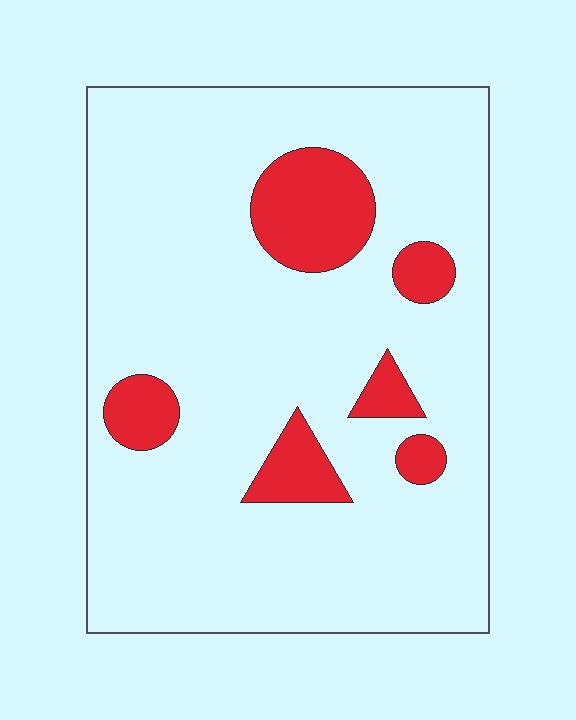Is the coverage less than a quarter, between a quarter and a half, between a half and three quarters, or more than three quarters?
Less than a quarter.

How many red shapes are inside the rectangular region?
6.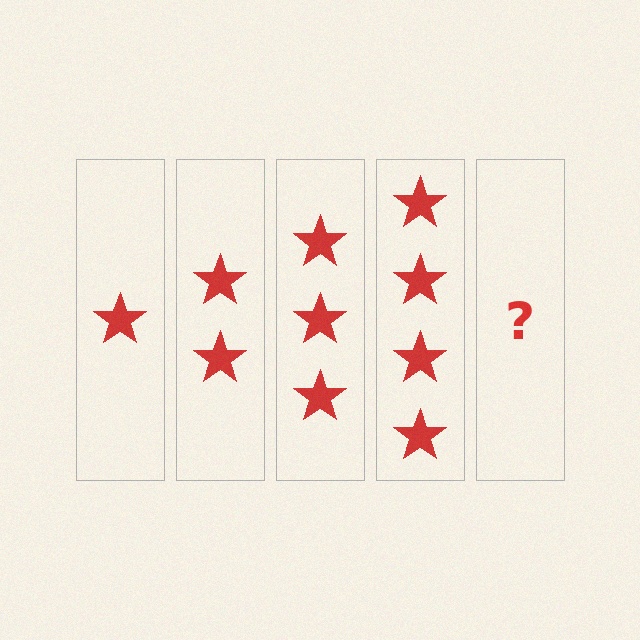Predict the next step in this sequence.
The next step is 5 stars.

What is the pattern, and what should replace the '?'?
The pattern is that each step adds one more star. The '?' should be 5 stars.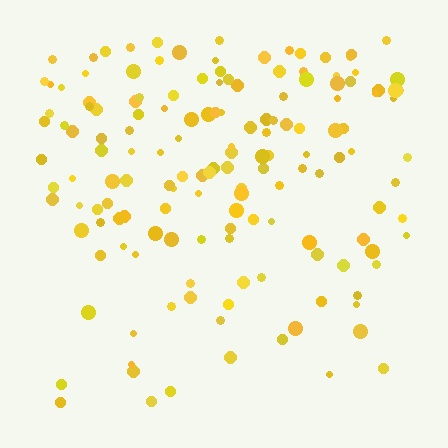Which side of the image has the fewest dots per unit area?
The bottom.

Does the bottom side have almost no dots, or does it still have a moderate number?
Still a moderate number, just noticeably fewer than the top.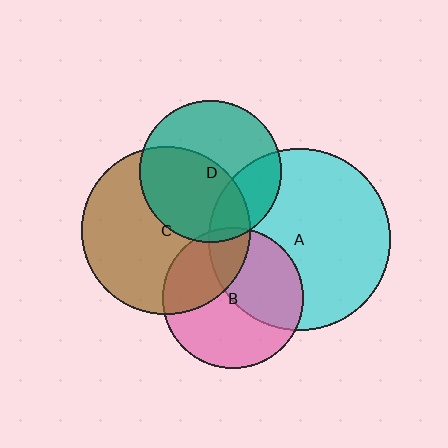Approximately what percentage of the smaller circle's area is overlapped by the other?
Approximately 30%.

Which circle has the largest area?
Circle A (cyan).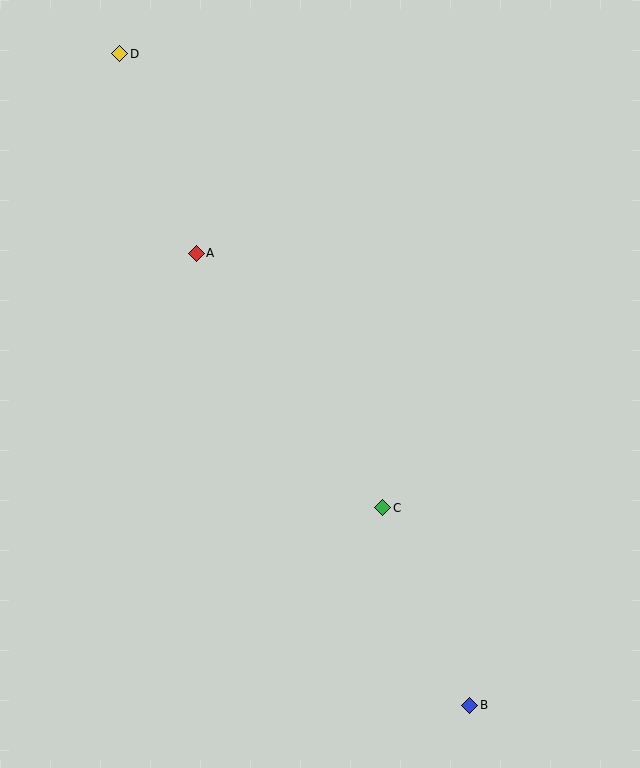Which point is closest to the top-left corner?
Point D is closest to the top-left corner.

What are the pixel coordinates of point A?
Point A is at (196, 253).